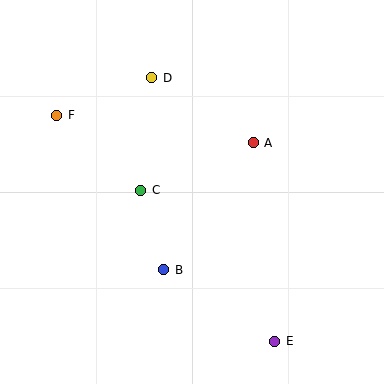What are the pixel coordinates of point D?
Point D is at (152, 78).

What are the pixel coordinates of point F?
Point F is at (57, 115).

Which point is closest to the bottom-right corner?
Point E is closest to the bottom-right corner.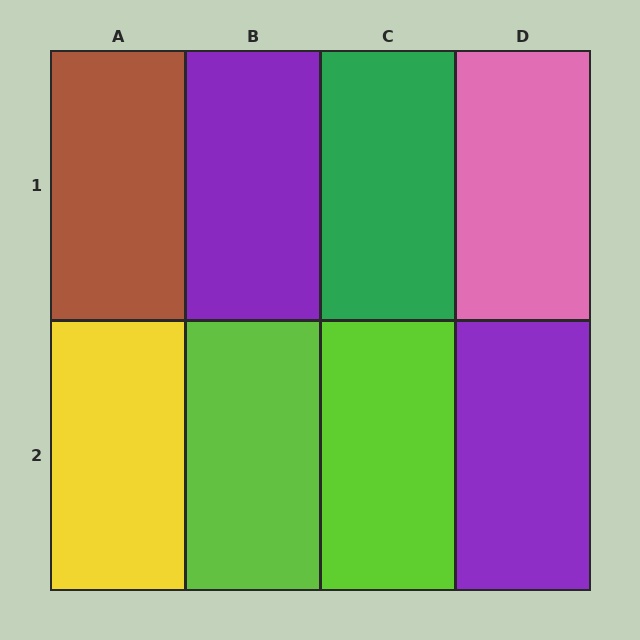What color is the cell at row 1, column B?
Purple.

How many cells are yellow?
1 cell is yellow.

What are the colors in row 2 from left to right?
Yellow, lime, lime, purple.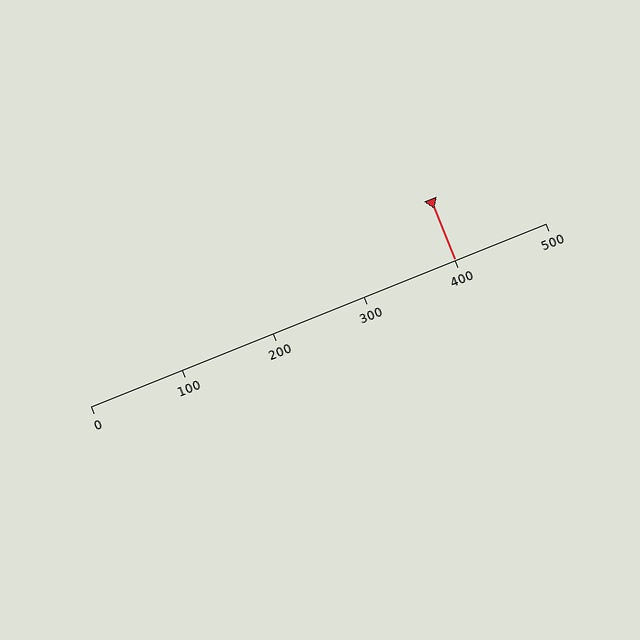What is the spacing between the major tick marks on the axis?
The major ticks are spaced 100 apart.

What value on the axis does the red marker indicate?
The marker indicates approximately 400.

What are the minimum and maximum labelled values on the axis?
The axis runs from 0 to 500.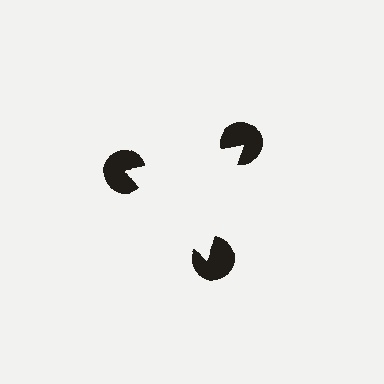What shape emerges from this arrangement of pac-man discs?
An illusory triangle — its edges are inferred from the aligned wedge cuts in the pac-man discs, not physically drawn.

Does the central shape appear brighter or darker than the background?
It typically appears slightly brighter than the background, even though no actual brightness change is drawn.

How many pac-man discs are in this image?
There are 3 — one at each vertex of the illusory triangle.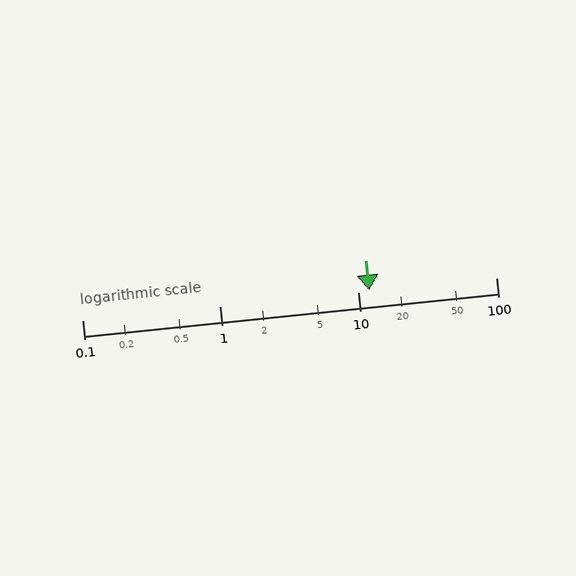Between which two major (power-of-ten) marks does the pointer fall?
The pointer is between 10 and 100.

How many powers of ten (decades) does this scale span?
The scale spans 3 decades, from 0.1 to 100.